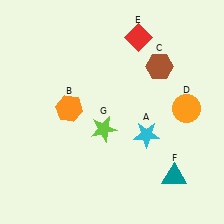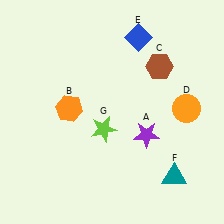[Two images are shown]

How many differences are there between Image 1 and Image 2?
There are 2 differences between the two images.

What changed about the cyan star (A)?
In Image 1, A is cyan. In Image 2, it changed to purple.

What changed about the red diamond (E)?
In Image 1, E is red. In Image 2, it changed to blue.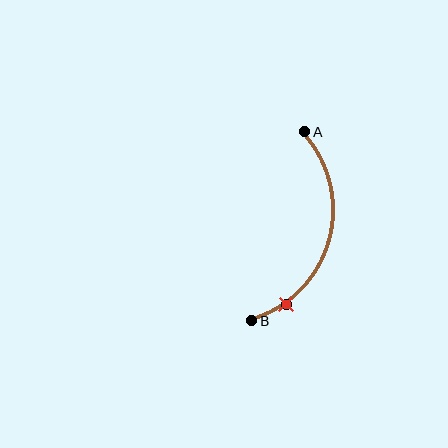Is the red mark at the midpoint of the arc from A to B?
No. The red mark lies on the arc but is closer to endpoint B. The arc midpoint would be at the point on the curve equidistant along the arc from both A and B.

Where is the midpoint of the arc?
The arc midpoint is the point on the curve farthest from the straight line joining A and B. It sits to the right of that line.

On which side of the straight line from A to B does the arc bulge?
The arc bulges to the right of the straight line connecting A and B.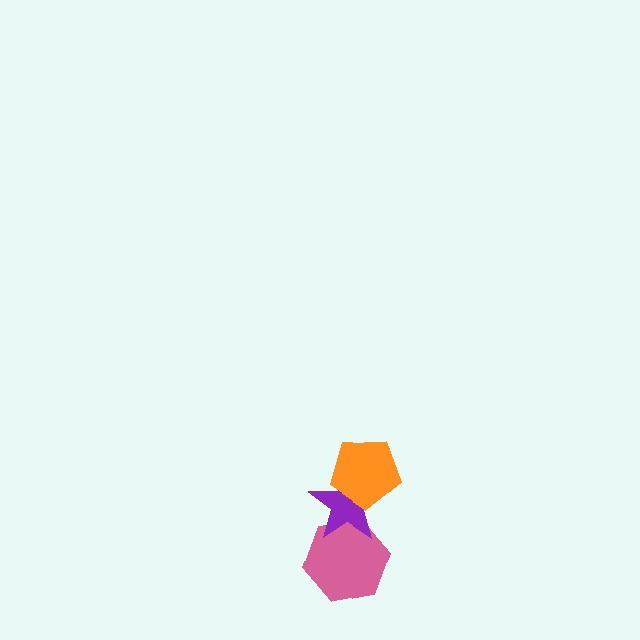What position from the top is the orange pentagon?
The orange pentagon is 1st from the top.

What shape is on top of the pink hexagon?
The purple star is on top of the pink hexagon.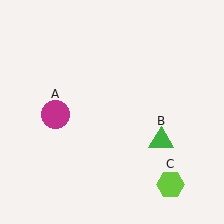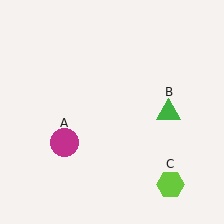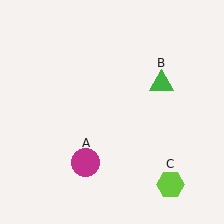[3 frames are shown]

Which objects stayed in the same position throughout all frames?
Lime hexagon (object C) remained stationary.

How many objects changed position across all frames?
2 objects changed position: magenta circle (object A), green triangle (object B).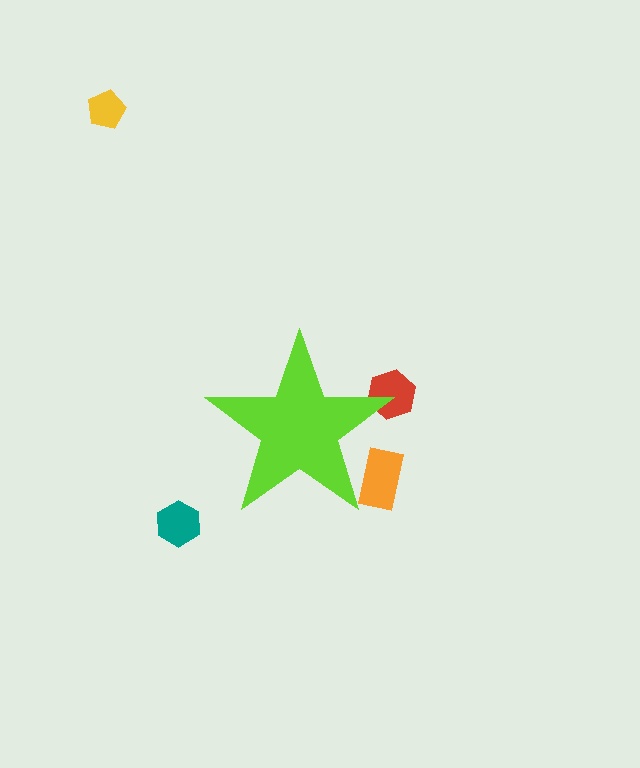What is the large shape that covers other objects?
A lime star.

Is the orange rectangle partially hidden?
Yes, the orange rectangle is partially hidden behind the lime star.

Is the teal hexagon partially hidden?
No, the teal hexagon is fully visible.